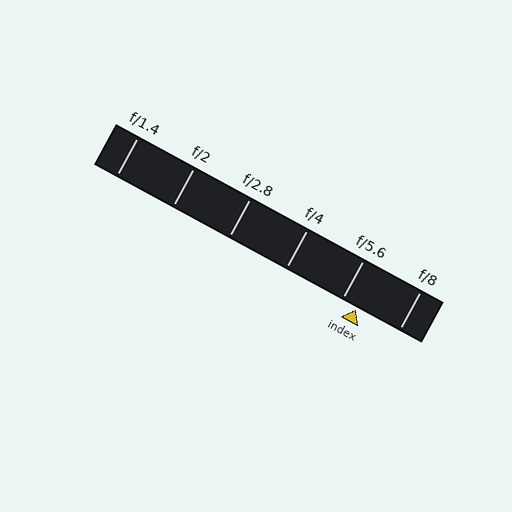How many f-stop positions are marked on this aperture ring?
There are 6 f-stop positions marked.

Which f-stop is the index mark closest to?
The index mark is closest to f/5.6.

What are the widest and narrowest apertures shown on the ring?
The widest aperture shown is f/1.4 and the narrowest is f/8.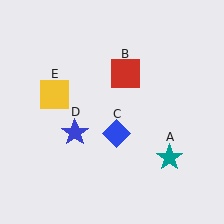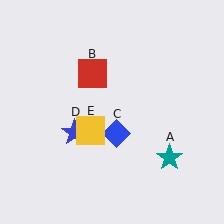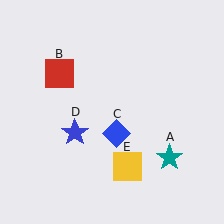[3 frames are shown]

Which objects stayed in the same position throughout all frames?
Teal star (object A) and blue diamond (object C) and blue star (object D) remained stationary.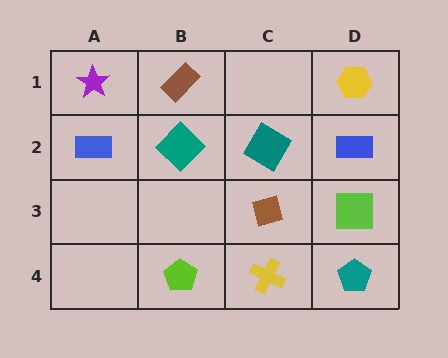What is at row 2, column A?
A blue rectangle.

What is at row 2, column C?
A teal diamond.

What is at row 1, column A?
A purple star.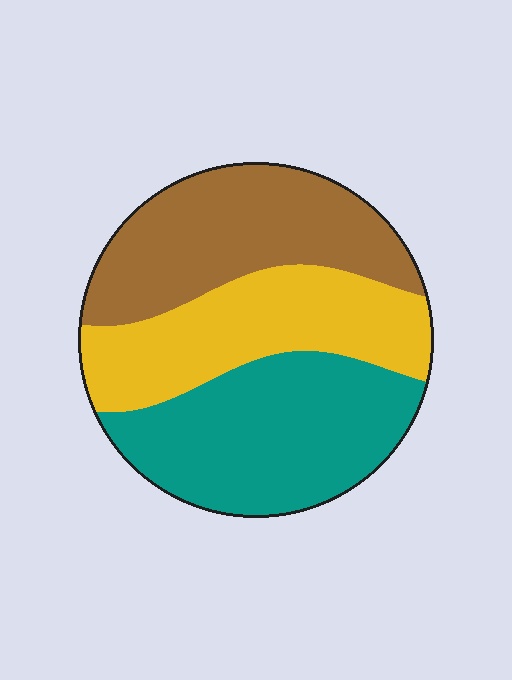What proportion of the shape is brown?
Brown covers roughly 35% of the shape.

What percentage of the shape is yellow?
Yellow covers 31% of the shape.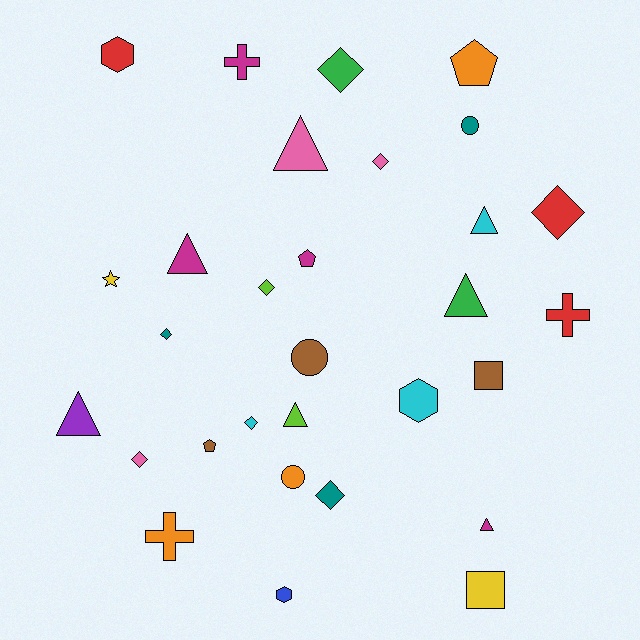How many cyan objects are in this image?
There are 3 cyan objects.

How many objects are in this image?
There are 30 objects.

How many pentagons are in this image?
There are 3 pentagons.